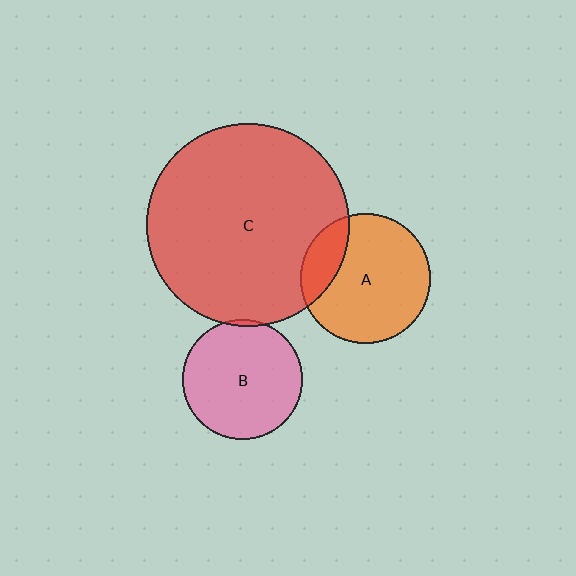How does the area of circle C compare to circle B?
Approximately 2.9 times.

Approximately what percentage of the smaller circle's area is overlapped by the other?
Approximately 20%.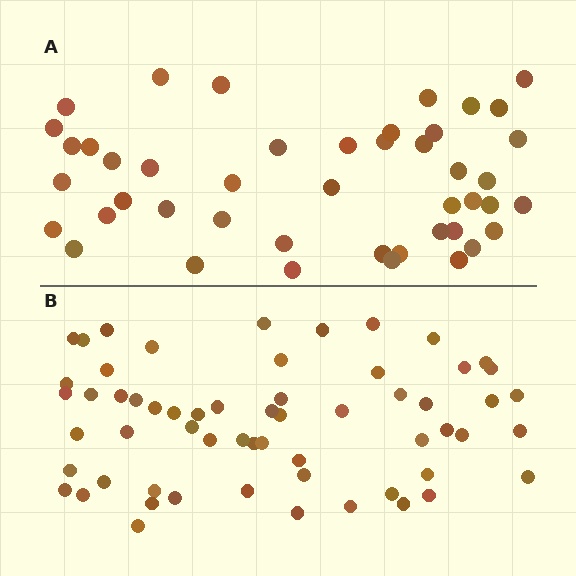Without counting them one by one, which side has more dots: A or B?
Region B (the bottom region) has more dots.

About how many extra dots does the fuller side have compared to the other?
Region B has approximately 15 more dots than region A.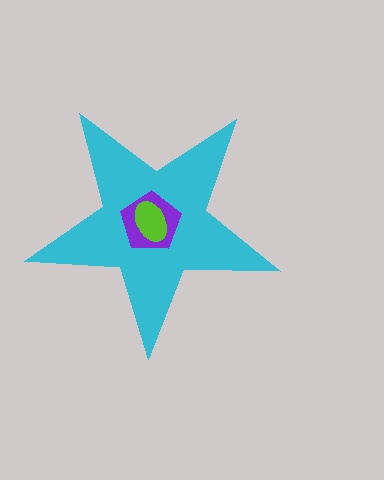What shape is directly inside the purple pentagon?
The lime ellipse.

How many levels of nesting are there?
3.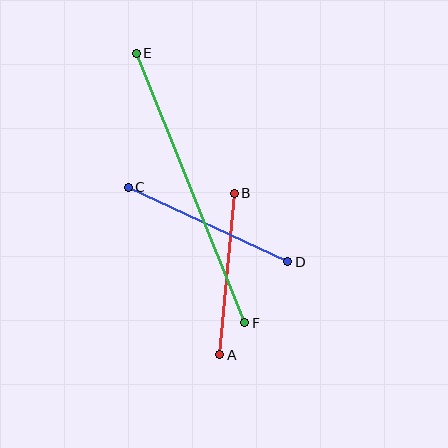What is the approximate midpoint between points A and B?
The midpoint is at approximately (227, 274) pixels.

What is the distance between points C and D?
The distance is approximately 176 pixels.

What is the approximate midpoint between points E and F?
The midpoint is at approximately (191, 188) pixels.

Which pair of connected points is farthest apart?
Points E and F are farthest apart.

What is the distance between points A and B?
The distance is approximately 162 pixels.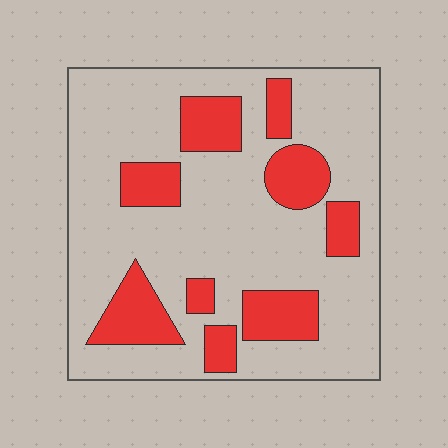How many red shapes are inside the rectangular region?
9.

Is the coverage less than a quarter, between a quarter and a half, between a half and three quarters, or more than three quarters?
Less than a quarter.